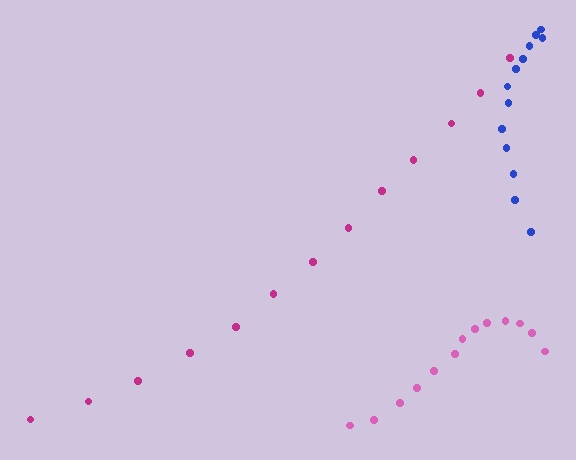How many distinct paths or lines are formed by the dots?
There are 3 distinct paths.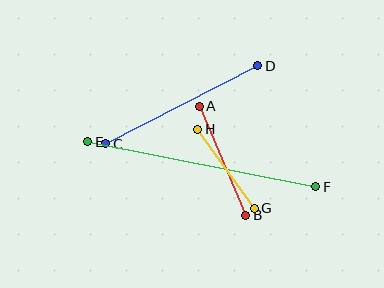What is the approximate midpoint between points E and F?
The midpoint is at approximately (202, 164) pixels.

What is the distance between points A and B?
The distance is approximately 119 pixels.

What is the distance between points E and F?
The distance is approximately 233 pixels.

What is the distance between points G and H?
The distance is approximately 97 pixels.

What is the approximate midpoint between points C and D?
The midpoint is at approximately (182, 105) pixels.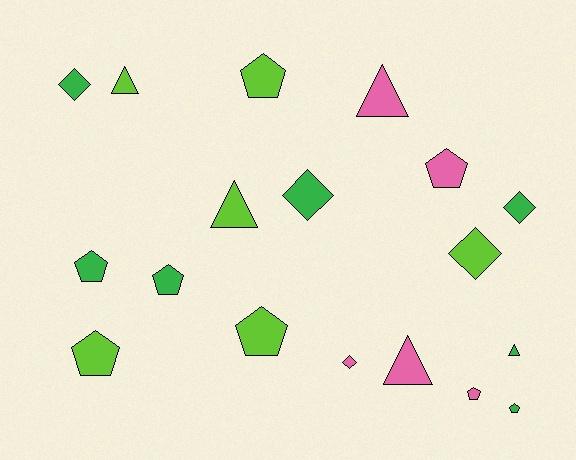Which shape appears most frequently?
Pentagon, with 8 objects.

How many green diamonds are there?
There are 3 green diamonds.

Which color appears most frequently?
Green, with 7 objects.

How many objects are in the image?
There are 18 objects.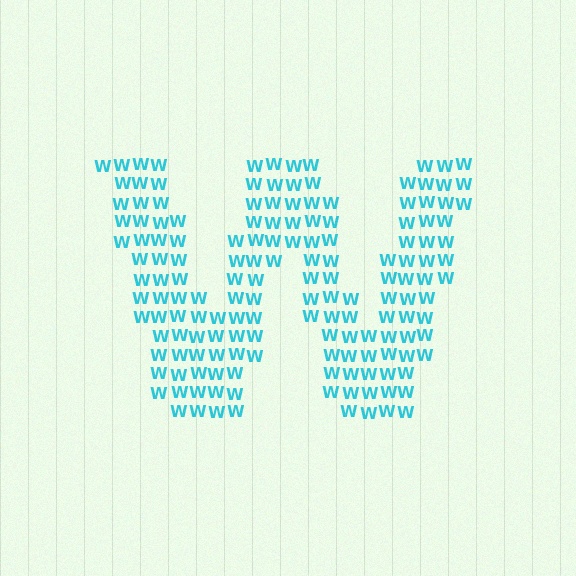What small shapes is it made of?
It is made of small letter W's.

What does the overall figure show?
The overall figure shows the letter W.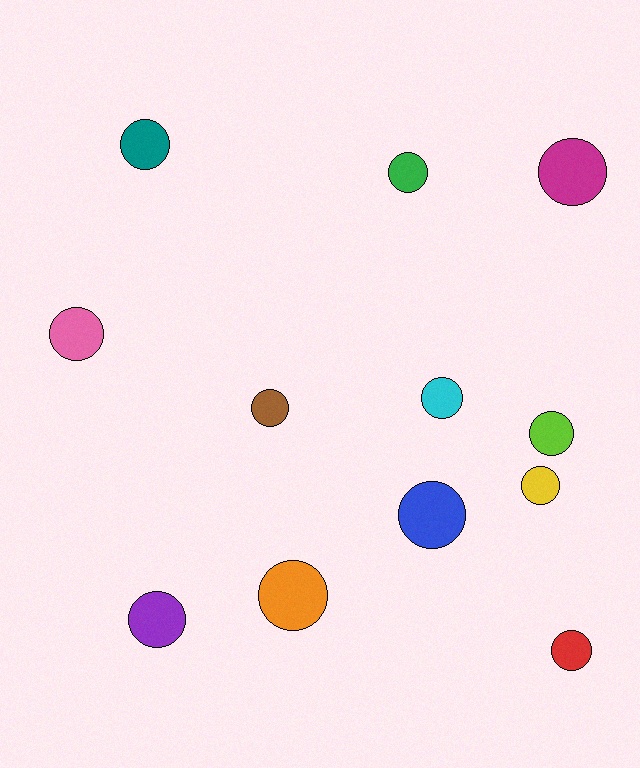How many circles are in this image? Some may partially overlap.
There are 12 circles.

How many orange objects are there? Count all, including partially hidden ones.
There is 1 orange object.